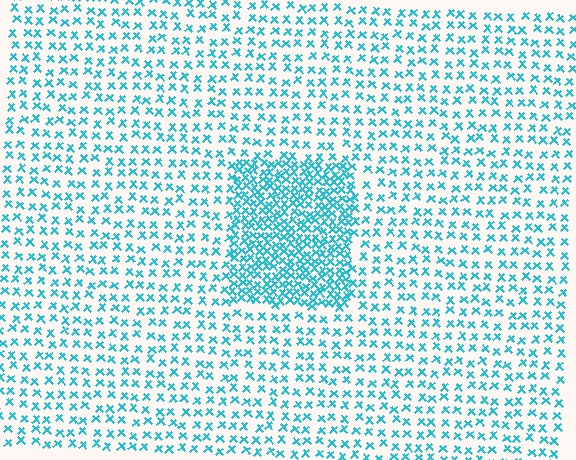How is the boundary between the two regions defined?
The boundary is defined by a change in element density (approximately 2.4x ratio). All elements are the same color, size, and shape.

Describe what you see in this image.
The image contains small cyan elements arranged at two different densities. A rectangle-shaped region is visible where the elements are more densely packed than the surrounding area.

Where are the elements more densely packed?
The elements are more densely packed inside the rectangle boundary.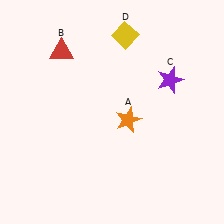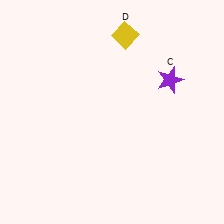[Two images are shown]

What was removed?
The red triangle (B), the orange star (A) were removed in Image 2.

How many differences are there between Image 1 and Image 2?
There are 2 differences between the two images.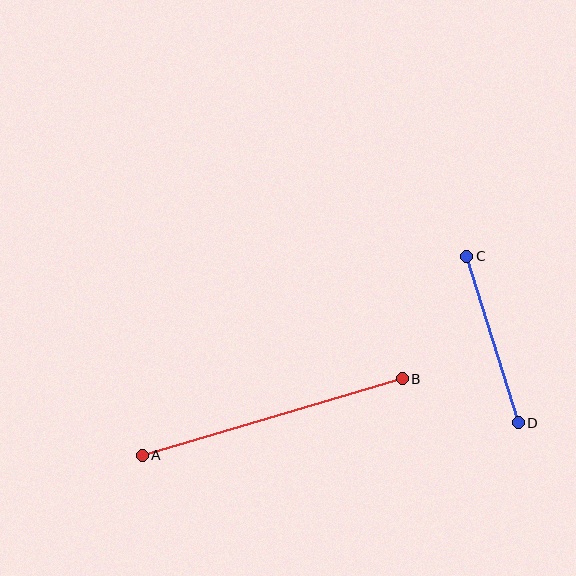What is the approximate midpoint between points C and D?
The midpoint is at approximately (492, 340) pixels.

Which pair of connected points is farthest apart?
Points A and B are farthest apart.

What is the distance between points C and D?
The distance is approximately 174 pixels.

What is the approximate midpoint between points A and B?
The midpoint is at approximately (272, 417) pixels.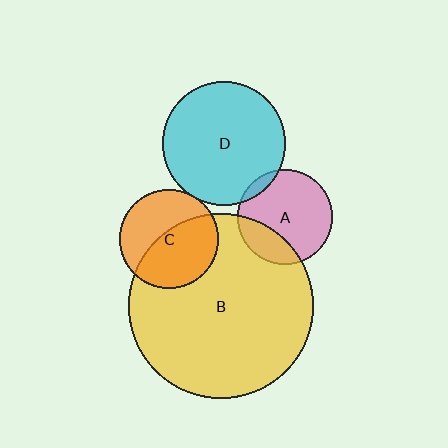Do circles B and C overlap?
Yes.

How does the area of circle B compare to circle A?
Approximately 3.8 times.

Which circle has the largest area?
Circle B (yellow).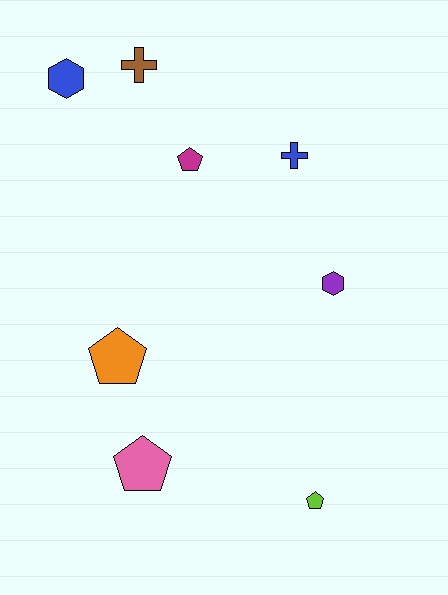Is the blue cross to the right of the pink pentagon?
Yes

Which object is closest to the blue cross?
The magenta pentagon is closest to the blue cross.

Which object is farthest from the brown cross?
The lime pentagon is farthest from the brown cross.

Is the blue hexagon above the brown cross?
No